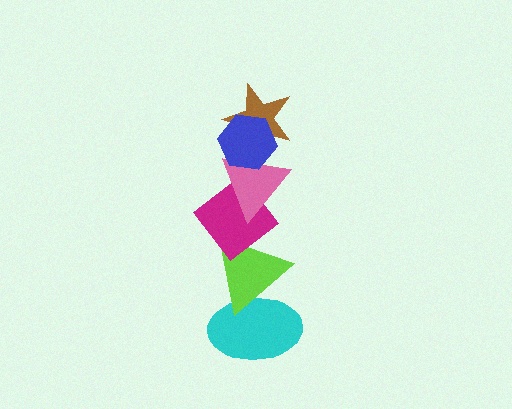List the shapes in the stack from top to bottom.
From top to bottom: the blue hexagon, the brown star, the pink triangle, the magenta diamond, the lime triangle, the cyan ellipse.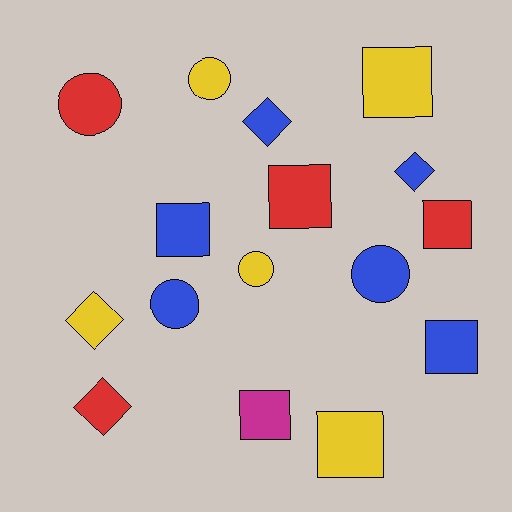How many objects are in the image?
There are 16 objects.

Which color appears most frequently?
Blue, with 6 objects.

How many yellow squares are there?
There are 2 yellow squares.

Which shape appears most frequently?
Square, with 7 objects.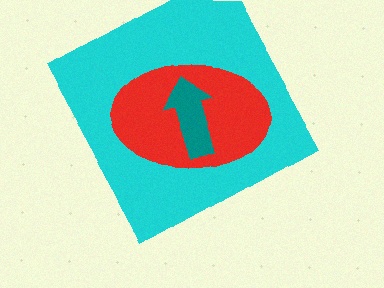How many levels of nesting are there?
3.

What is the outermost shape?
The cyan square.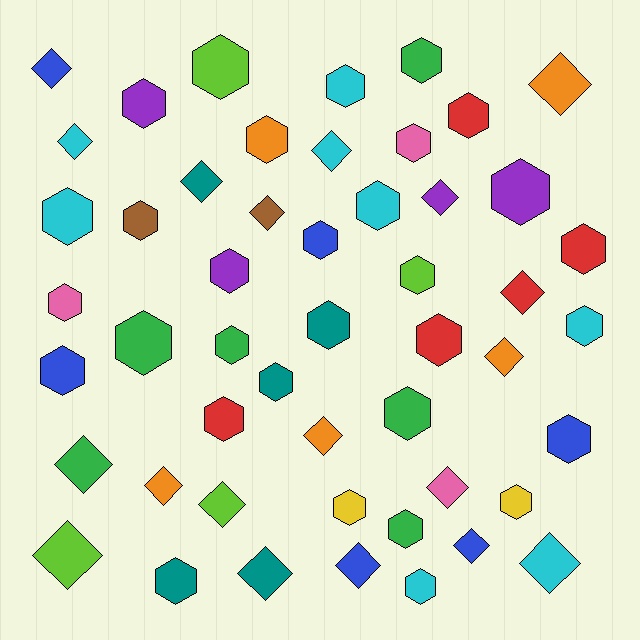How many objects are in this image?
There are 50 objects.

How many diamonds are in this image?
There are 19 diamonds.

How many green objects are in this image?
There are 6 green objects.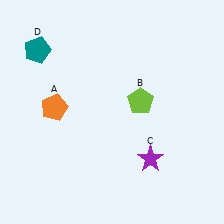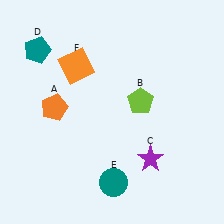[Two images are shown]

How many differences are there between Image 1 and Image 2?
There are 2 differences between the two images.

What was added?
A teal circle (E), an orange square (F) were added in Image 2.